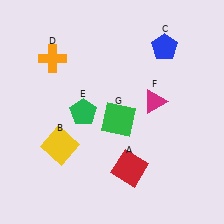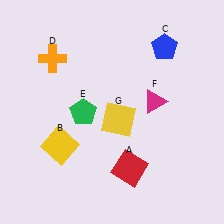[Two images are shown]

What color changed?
The square (G) changed from green in Image 1 to yellow in Image 2.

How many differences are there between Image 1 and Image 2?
There is 1 difference between the two images.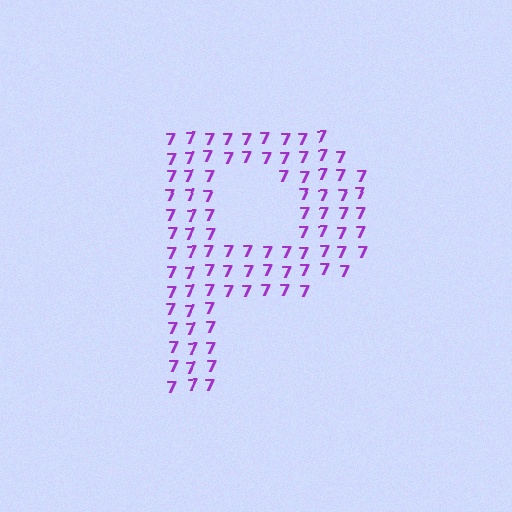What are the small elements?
The small elements are digit 7's.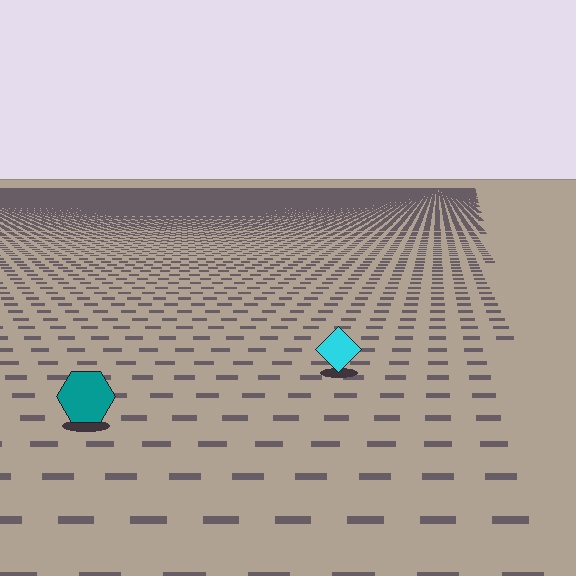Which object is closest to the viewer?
The teal hexagon is closest. The texture marks near it are larger and more spread out.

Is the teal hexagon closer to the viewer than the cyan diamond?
Yes. The teal hexagon is closer — you can tell from the texture gradient: the ground texture is coarser near it.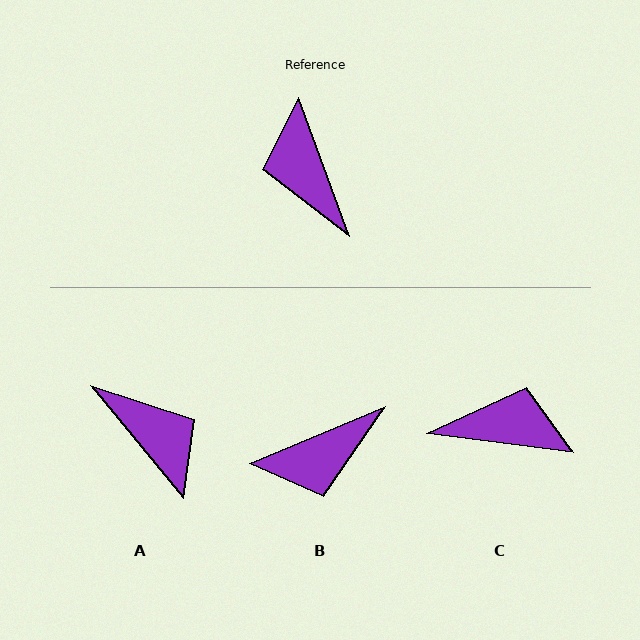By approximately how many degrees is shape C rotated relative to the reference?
Approximately 118 degrees clockwise.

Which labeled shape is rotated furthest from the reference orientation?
A, about 161 degrees away.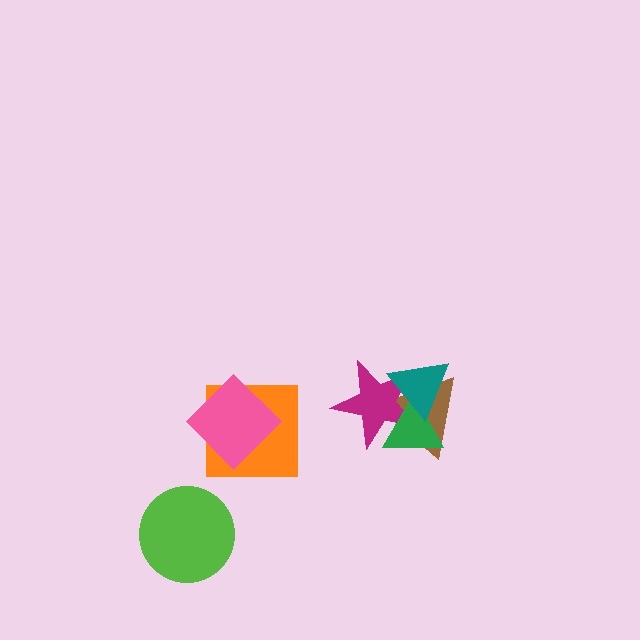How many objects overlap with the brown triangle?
3 objects overlap with the brown triangle.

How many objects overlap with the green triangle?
3 objects overlap with the green triangle.